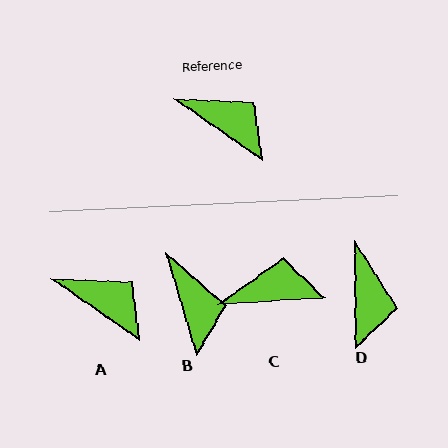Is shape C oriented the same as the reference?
No, it is off by about 38 degrees.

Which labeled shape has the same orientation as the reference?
A.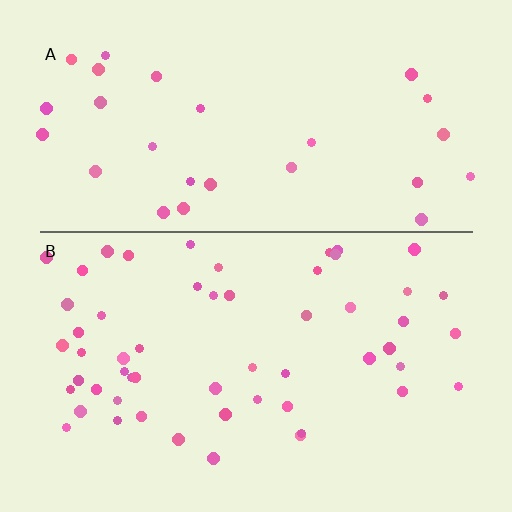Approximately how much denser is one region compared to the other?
Approximately 1.9× — region B over region A.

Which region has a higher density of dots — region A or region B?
B (the bottom).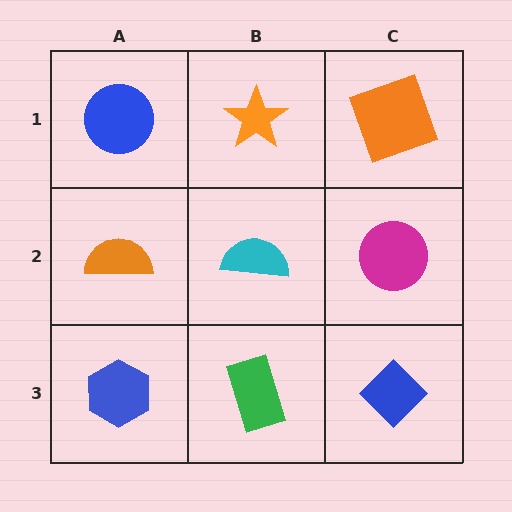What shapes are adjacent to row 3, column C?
A magenta circle (row 2, column C), a green rectangle (row 3, column B).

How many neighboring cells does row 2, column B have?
4.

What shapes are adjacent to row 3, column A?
An orange semicircle (row 2, column A), a green rectangle (row 3, column B).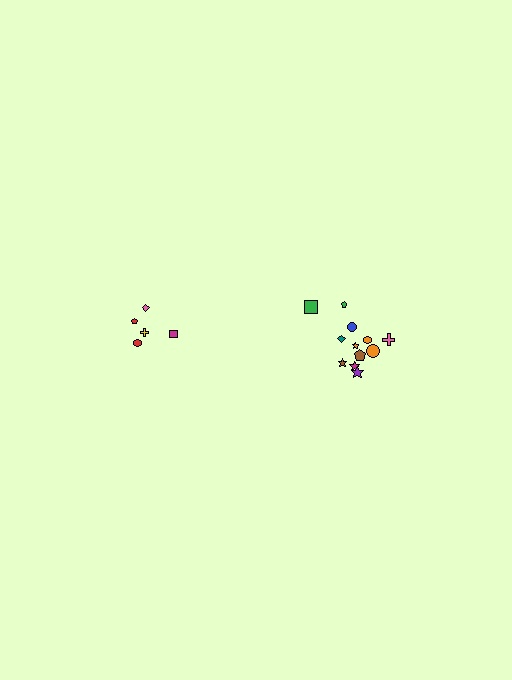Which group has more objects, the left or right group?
The right group.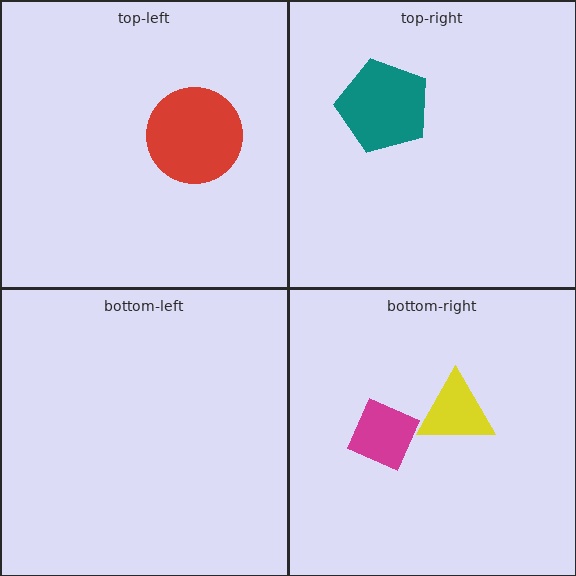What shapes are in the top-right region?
The teal pentagon.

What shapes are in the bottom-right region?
The magenta diamond, the yellow triangle.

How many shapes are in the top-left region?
1.